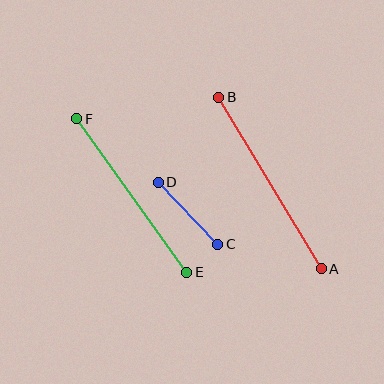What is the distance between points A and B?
The distance is approximately 200 pixels.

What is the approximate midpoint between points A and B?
The midpoint is at approximately (270, 183) pixels.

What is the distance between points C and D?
The distance is approximately 86 pixels.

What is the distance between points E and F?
The distance is approximately 189 pixels.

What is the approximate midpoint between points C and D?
The midpoint is at approximately (188, 213) pixels.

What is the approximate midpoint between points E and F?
The midpoint is at approximately (132, 196) pixels.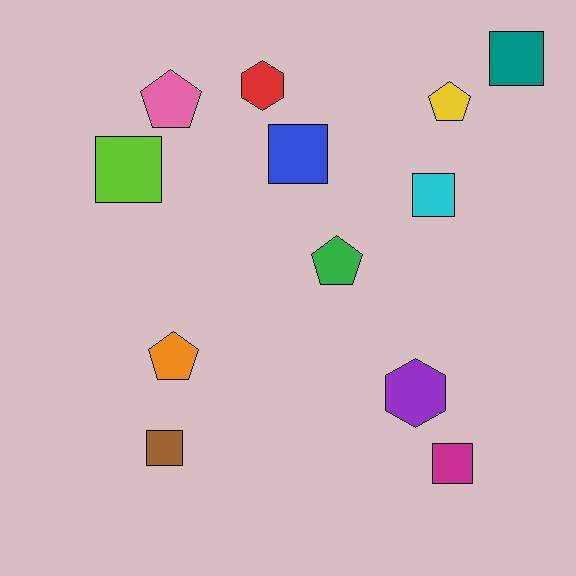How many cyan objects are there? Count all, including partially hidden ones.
There is 1 cyan object.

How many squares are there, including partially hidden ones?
There are 6 squares.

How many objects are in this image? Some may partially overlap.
There are 12 objects.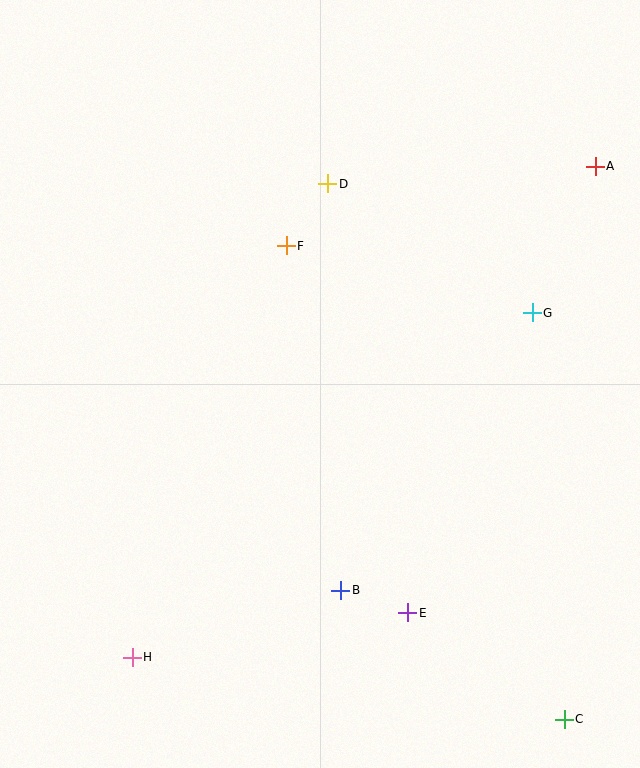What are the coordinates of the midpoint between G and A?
The midpoint between G and A is at (564, 239).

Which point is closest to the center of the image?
Point F at (286, 246) is closest to the center.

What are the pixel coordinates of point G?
Point G is at (532, 313).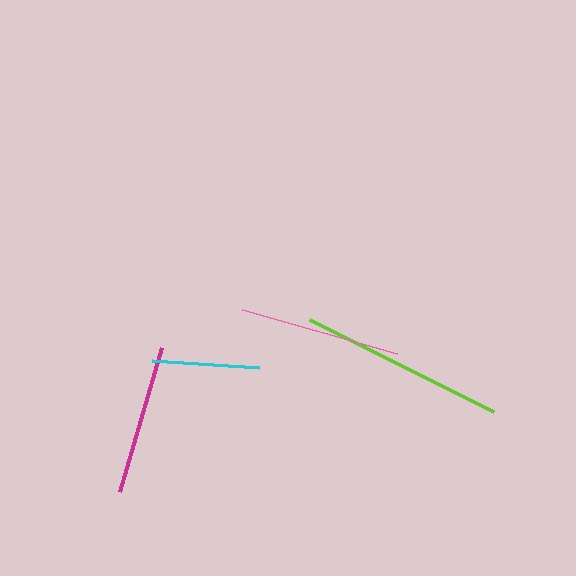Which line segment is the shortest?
The cyan line is the shortest at approximately 107 pixels.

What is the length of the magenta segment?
The magenta segment is approximately 150 pixels long.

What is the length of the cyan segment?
The cyan segment is approximately 107 pixels long.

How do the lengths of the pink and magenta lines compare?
The pink and magenta lines are approximately the same length.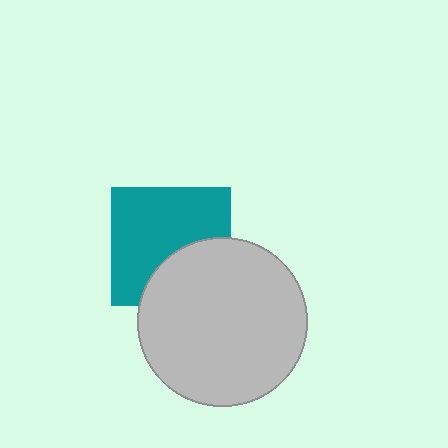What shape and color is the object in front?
The object in front is a light gray circle.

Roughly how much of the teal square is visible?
Most of it is visible (roughly 65%).